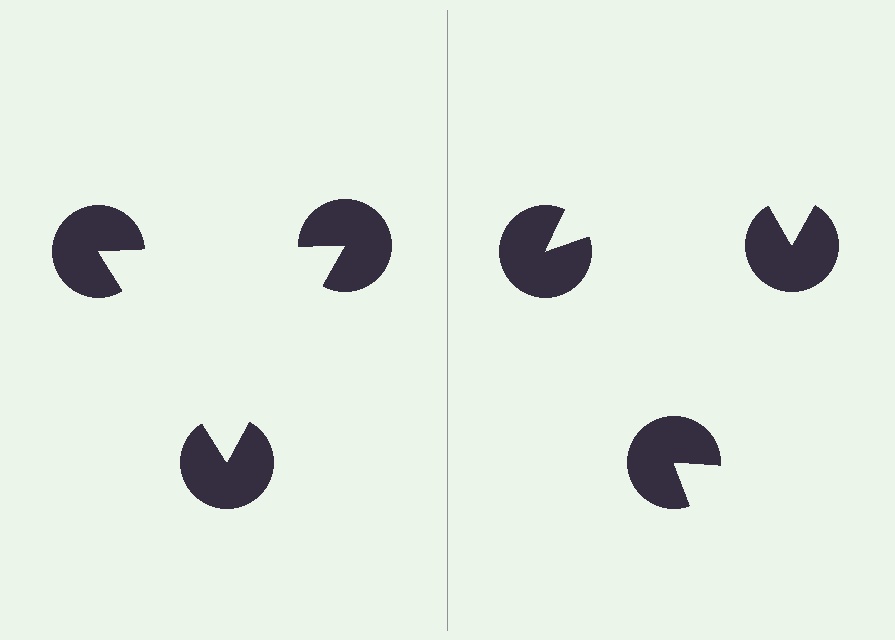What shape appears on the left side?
An illusory triangle.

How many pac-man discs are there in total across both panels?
6 — 3 on each side.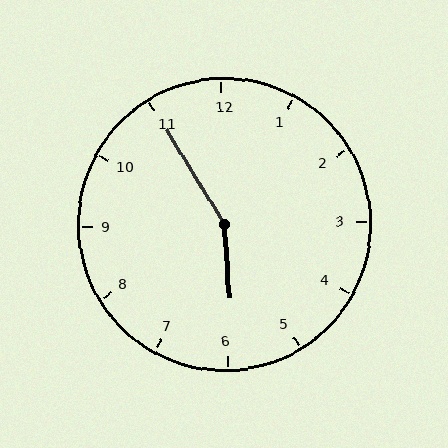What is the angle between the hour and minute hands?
Approximately 152 degrees.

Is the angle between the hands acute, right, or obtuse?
It is obtuse.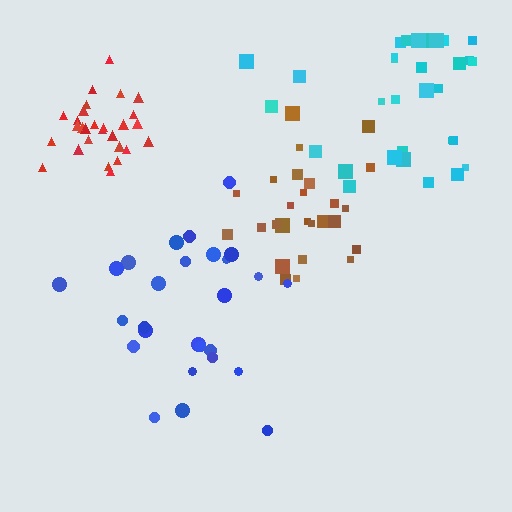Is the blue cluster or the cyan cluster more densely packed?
Cyan.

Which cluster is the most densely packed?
Red.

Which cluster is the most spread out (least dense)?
Blue.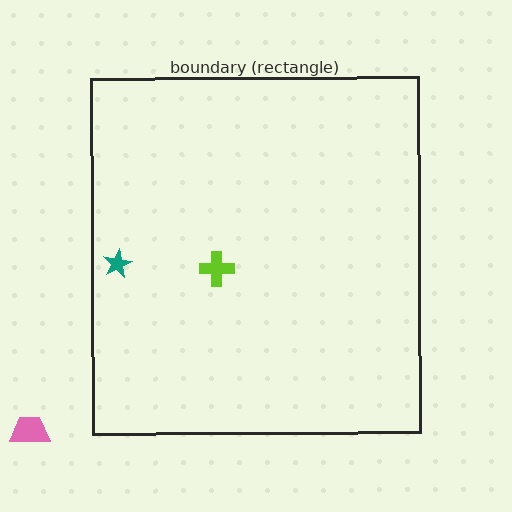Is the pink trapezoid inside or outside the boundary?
Outside.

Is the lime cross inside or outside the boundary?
Inside.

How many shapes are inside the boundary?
2 inside, 1 outside.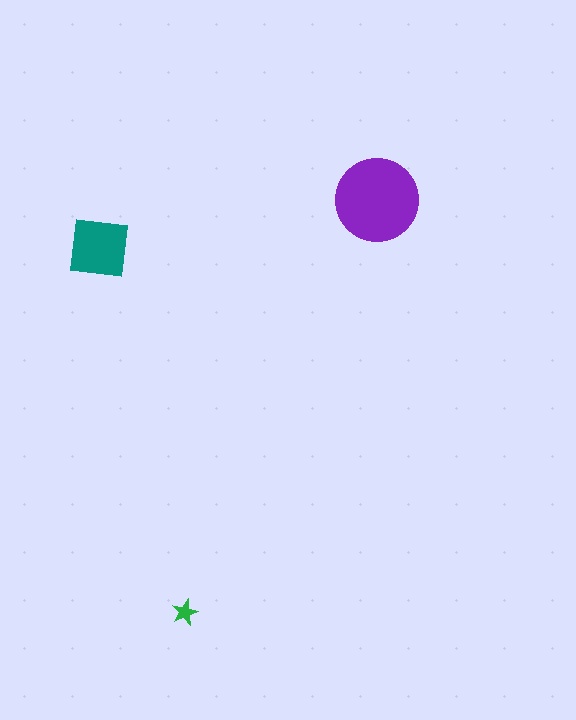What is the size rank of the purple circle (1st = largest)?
1st.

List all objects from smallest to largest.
The green star, the teal square, the purple circle.